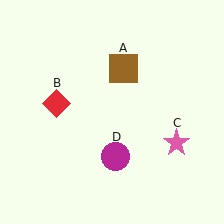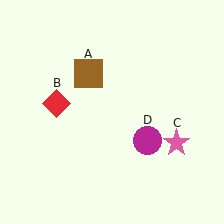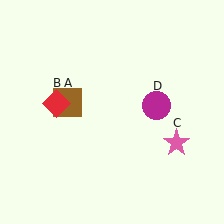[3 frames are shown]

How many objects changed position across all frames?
2 objects changed position: brown square (object A), magenta circle (object D).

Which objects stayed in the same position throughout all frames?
Red diamond (object B) and pink star (object C) remained stationary.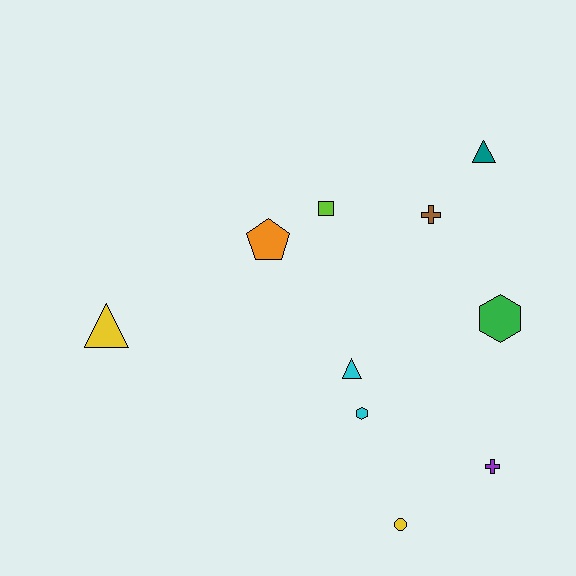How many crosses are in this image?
There are 2 crosses.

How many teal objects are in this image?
There is 1 teal object.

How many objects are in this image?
There are 10 objects.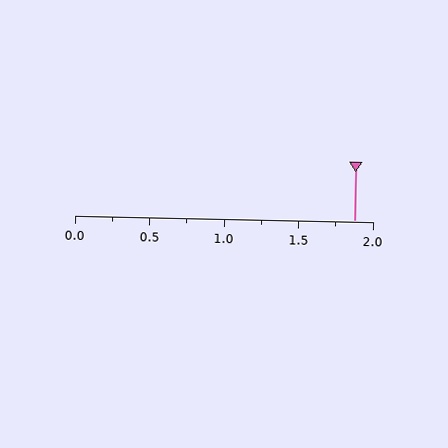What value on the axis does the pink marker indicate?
The marker indicates approximately 1.88.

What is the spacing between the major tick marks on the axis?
The major ticks are spaced 0.5 apart.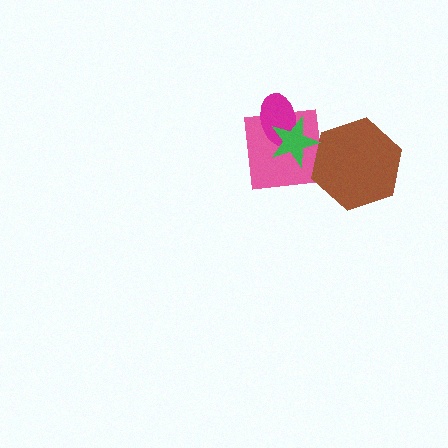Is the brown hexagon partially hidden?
No, no other shape covers it.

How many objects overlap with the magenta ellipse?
2 objects overlap with the magenta ellipse.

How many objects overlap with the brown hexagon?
1 object overlaps with the brown hexagon.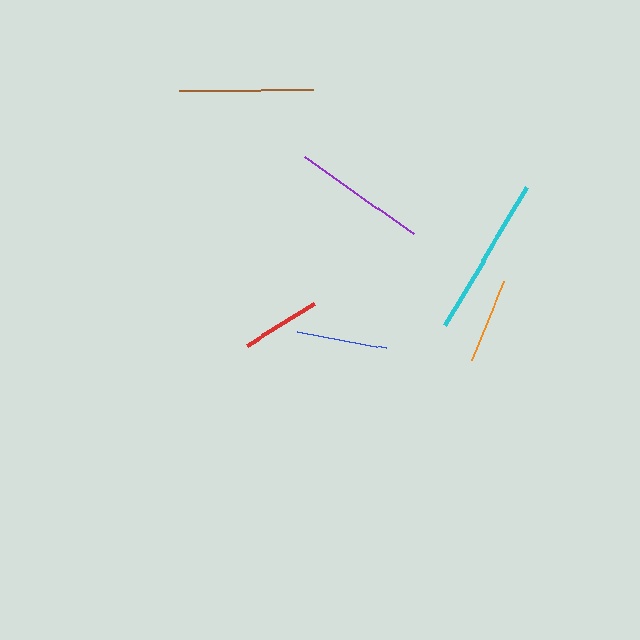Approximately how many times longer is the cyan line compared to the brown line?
The cyan line is approximately 1.2 times the length of the brown line.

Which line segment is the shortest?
The red line is the shortest at approximately 79 pixels.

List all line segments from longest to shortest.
From longest to shortest: cyan, purple, brown, blue, orange, red.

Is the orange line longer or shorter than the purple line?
The purple line is longer than the orange line.